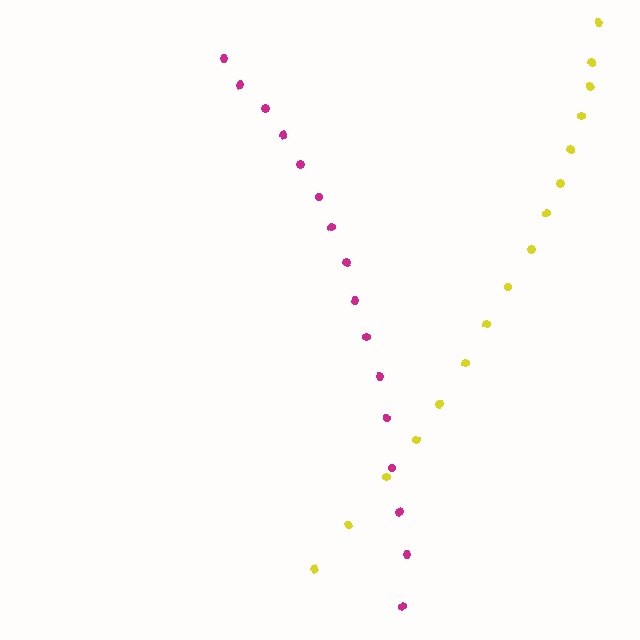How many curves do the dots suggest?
There are 2 distinct paths.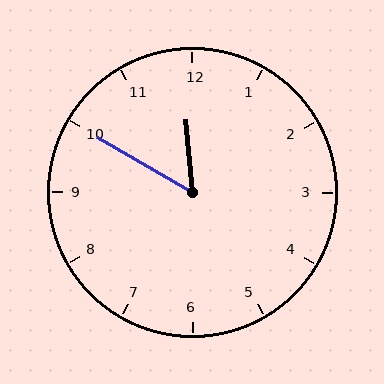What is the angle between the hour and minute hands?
Approximately 55 degrees.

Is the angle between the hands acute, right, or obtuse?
It is acute.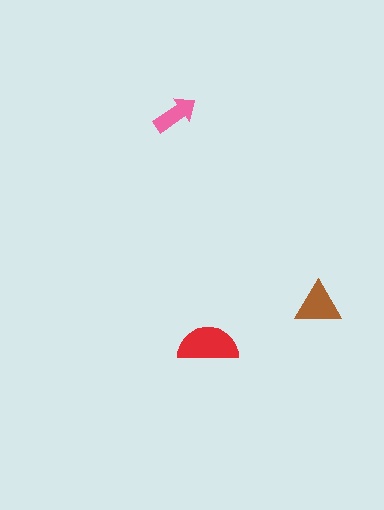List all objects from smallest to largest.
The pink arrow, the brown triangle, the red semicircle.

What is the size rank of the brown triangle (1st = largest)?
2nd.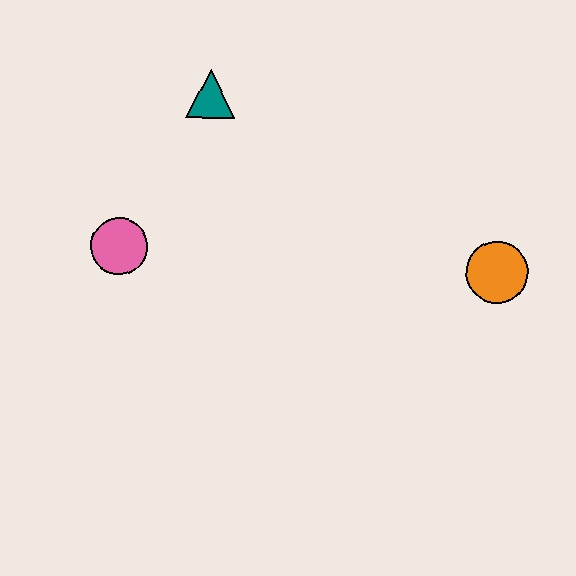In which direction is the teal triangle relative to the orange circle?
The teal triangle is to the left of the orange circle.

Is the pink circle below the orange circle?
No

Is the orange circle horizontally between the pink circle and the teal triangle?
No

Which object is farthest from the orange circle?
The pink circle is farthest from the orange circle.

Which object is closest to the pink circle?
The teal triangle is closest to the pink circle.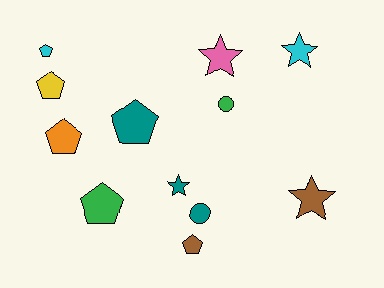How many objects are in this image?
There are 12 objects.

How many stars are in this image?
There are 4 stars.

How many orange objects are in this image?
There is 1 orange object.